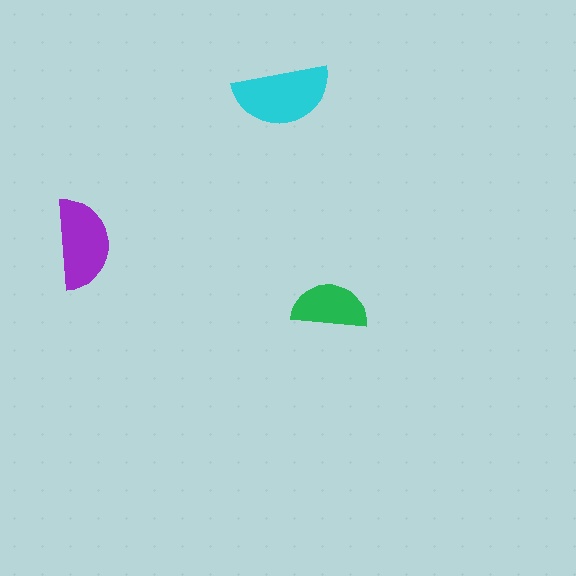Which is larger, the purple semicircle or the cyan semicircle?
The cyan one.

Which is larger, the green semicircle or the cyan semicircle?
The cyan one.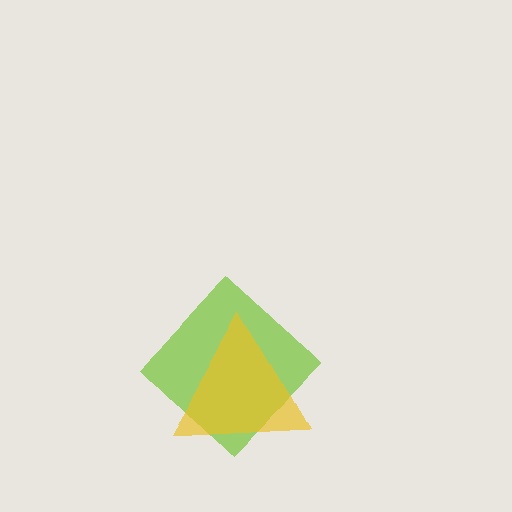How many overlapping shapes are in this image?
There are 2 overlapping shapes in the image.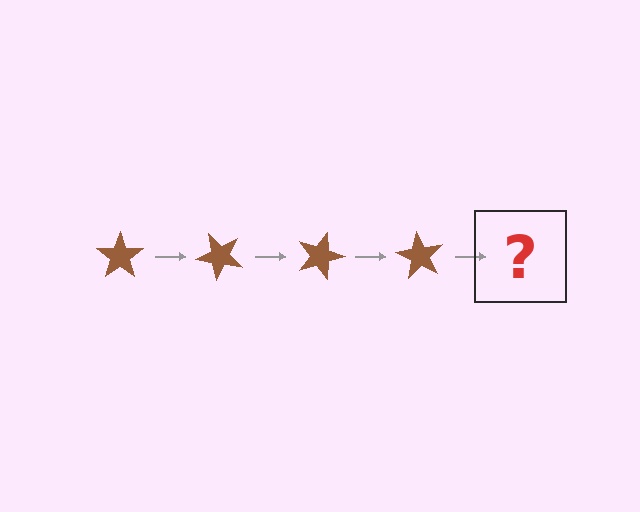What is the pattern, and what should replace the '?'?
The pattern is that the star rotates 45 degrees each step. The '?' should be a brown star rotated 180 degrees.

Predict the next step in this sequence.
The next step is a brown star rotated 180 degrees.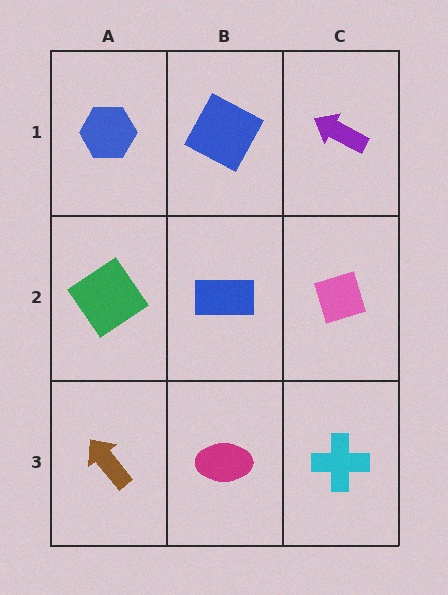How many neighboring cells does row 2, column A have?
3.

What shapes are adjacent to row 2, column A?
A blue hexagon (row 1, column A), a brown arrow (row 3, column A), a blue rectangle (row 2, column B).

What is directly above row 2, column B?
A blue square.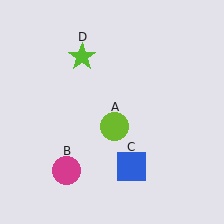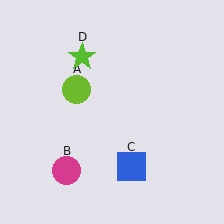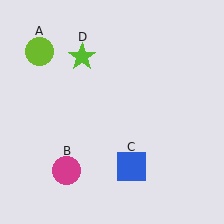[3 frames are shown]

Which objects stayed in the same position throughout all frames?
Magenta circle (object B) and blue square (object C) and lime star (object D) remained stationary.